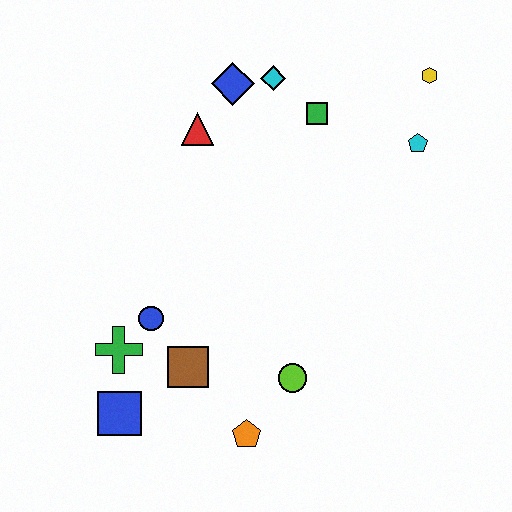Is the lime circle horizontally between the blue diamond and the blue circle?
No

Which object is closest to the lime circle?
The orange pentagon is closest to the lime circle.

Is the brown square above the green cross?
No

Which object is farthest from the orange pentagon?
The yellow hexagon is farthest from the orange pentagon.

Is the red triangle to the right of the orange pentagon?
No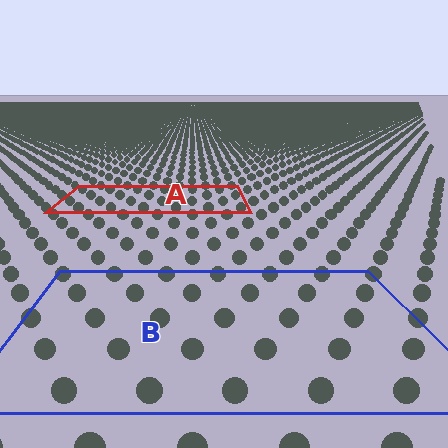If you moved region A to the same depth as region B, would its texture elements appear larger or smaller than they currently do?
They would appear larger. At a closer depth, the same texture elements are projected at a bigger on-screen size.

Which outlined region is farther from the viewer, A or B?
Region A is farther from the viewer — the texture elements inside it appear smaller and more densely packed.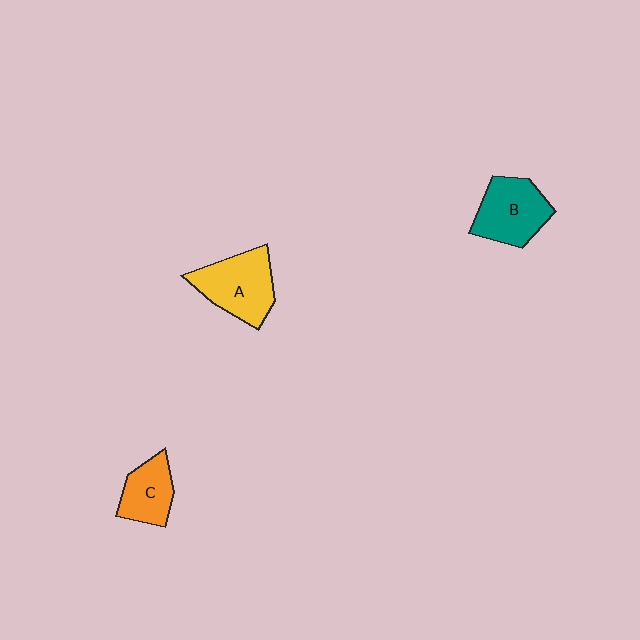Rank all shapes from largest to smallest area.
From largest to smallest: A (yellow), B (teal), C (orange).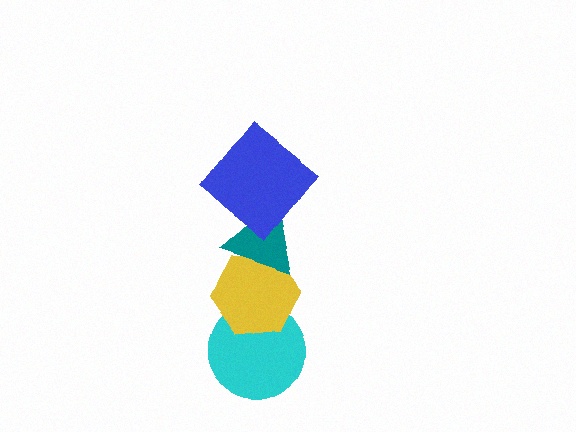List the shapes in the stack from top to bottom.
From top to bottom: the blue diamond, the teal triangle, the yellow hexagon, the cyan circle.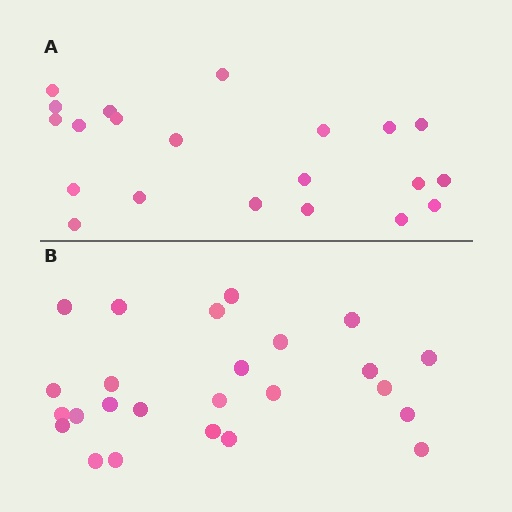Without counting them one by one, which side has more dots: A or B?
Region B (the bottom region) has more dots.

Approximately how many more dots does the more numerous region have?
Region B has about 4 more dots than region A.